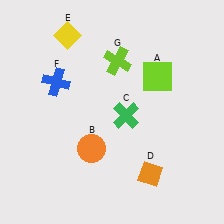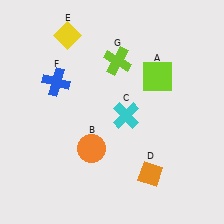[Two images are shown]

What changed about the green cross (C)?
In Image 1, C is green. In Image 2, it changed to cyan.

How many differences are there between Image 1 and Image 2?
There is 1 difference between the two images.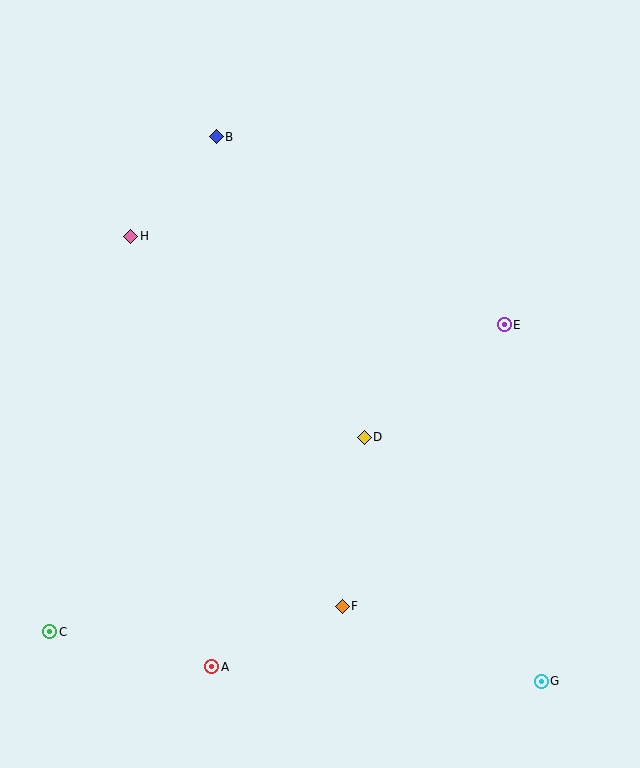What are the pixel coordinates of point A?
Point A is at (212, 667).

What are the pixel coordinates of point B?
Point B is at (216, 137).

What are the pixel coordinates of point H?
Point H is at (131, 236).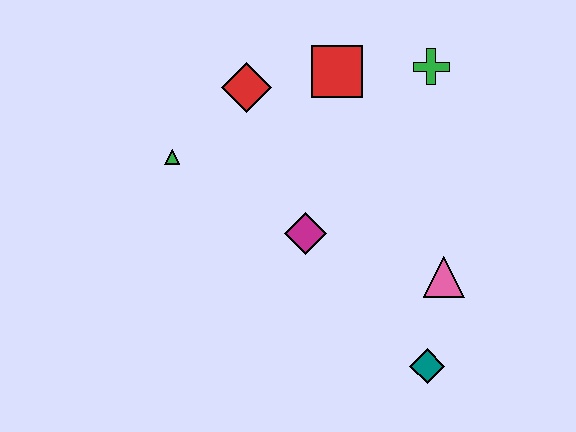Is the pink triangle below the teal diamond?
No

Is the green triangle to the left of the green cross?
Yes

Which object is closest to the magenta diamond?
The pink triangle is closest to the magenta diamond.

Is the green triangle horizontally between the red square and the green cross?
No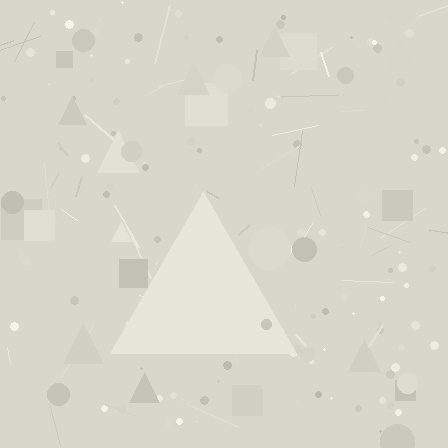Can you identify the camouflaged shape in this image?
The camouflaged shape is a triangle.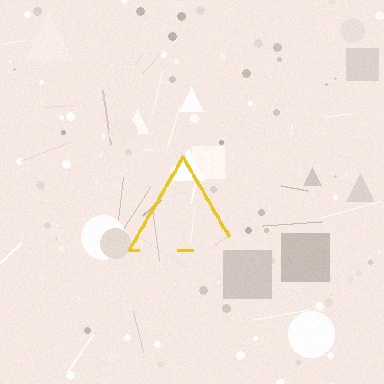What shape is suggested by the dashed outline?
The dashed outline suggests a triangle.